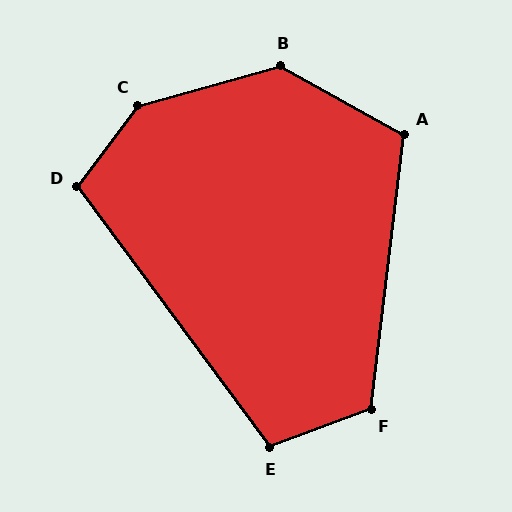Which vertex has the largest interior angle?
C, at approximately 142 degrees.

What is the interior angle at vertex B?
Approximately 136 degrees (obtuse).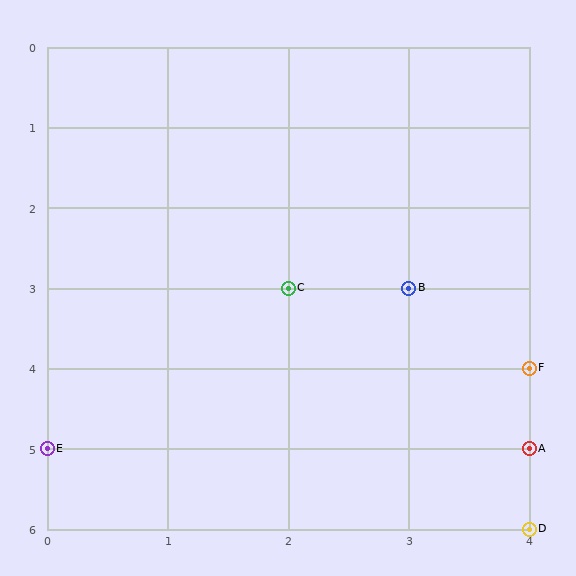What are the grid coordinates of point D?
Point D is at grid coordinates (4, 6).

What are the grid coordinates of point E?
Point E is at grid coordinates (0, 5).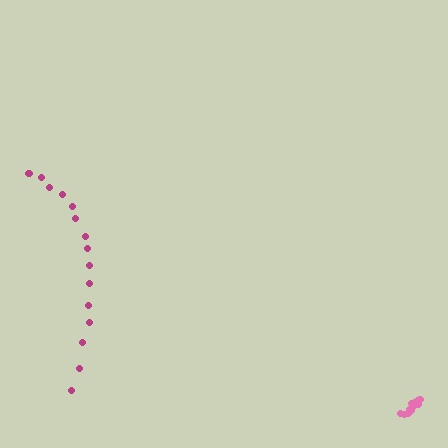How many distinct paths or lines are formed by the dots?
There are 2 distinct paths.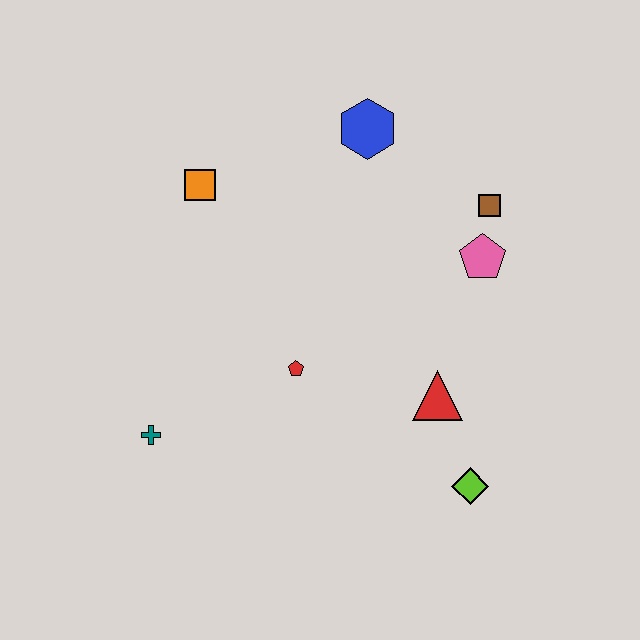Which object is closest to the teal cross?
The red pentagon is closest to the teal cross.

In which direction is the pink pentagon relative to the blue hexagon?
The pink pentagon is below the blue hexagon.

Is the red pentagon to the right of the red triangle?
No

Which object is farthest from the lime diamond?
The orange square is farthest from the lime diamond.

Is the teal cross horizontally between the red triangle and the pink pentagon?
No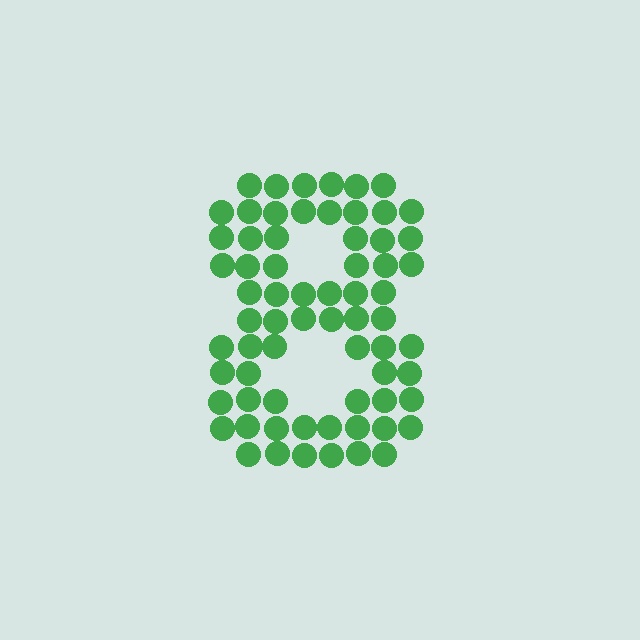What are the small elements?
The small elements are circles.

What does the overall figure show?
The overall figure shows the digit 8.